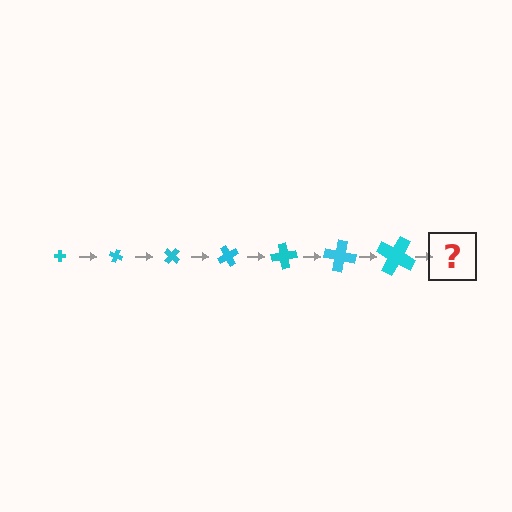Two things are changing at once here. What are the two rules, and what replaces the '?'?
The two rules are that the cross grows larger each step and it rotates 20 degrees each step. The '?' should be a cross, larger than the previous one and rotated 140 degrees from the start.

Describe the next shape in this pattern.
It should be a cross, larger than the previous one and rotated 140 degrees from the start.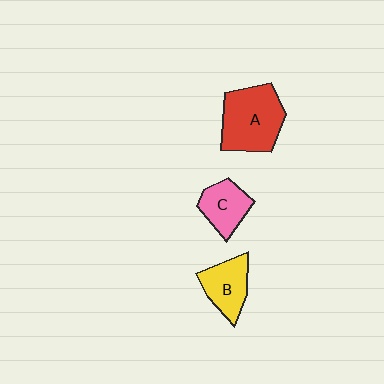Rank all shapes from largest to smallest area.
From largest to smallest: A (red), B (yellow), C (pink).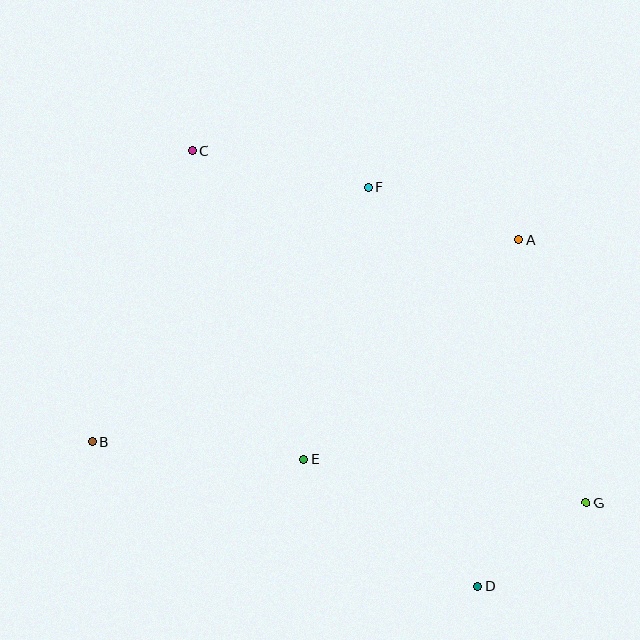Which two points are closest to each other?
Points D and G are closest to each other.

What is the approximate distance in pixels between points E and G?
The distance between E and G is approximately 286 pixels.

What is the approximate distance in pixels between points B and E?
The distance between B and E is approximately 212 pixels.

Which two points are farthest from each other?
Points C and G are farthest from each other.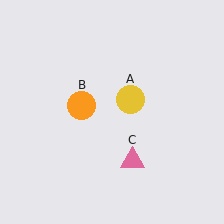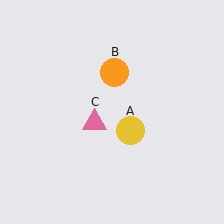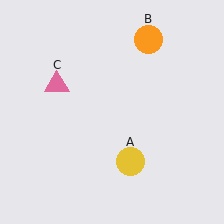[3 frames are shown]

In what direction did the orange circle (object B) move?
The orange circle (object B) moved up and to the right.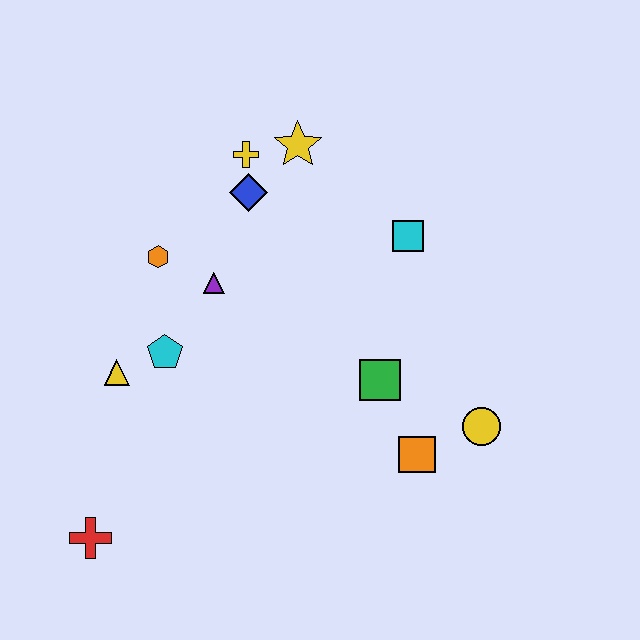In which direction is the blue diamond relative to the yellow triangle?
The blue diamond is above the yellow triangle.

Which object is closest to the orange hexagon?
The purple triangle is closest to the orange hexagon.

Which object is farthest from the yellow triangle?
The yellow circle is farthest from the yellow triangle.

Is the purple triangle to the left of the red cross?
No